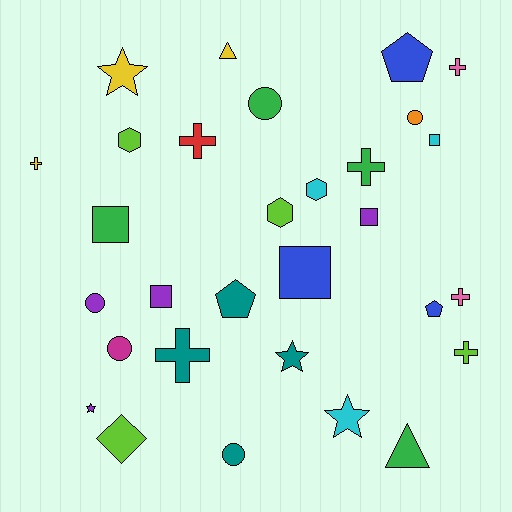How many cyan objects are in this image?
There are 3 cyan objects.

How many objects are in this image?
There are 30 objects.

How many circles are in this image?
There are 5 circles.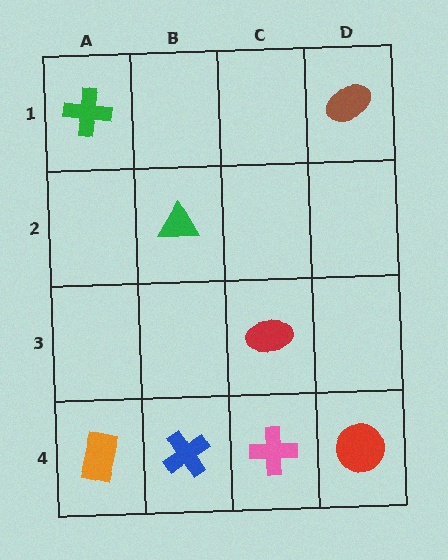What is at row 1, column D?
A brown ellipse.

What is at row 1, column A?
A green cross.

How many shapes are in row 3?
1 shape.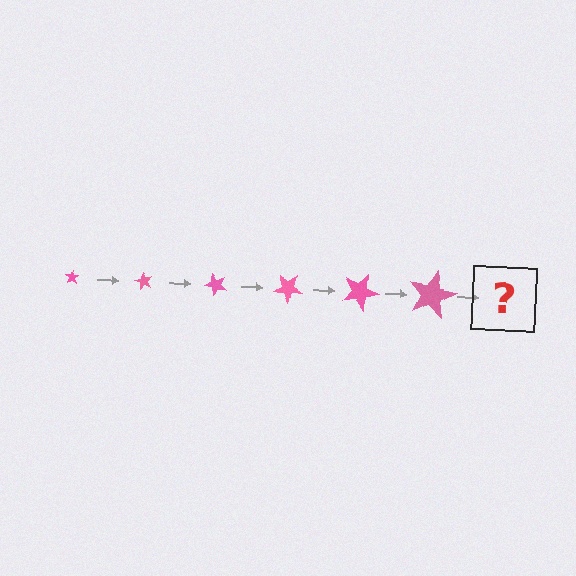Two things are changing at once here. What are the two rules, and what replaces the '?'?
The two rules are that the star grows larger each step and it rotates 60 degrees each step. The '?' should be a star, larger than the previous one and rotated 360 degrees from the start.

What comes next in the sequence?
The next element should be a star, larger than the previous one and rotated 360 degrees from the start.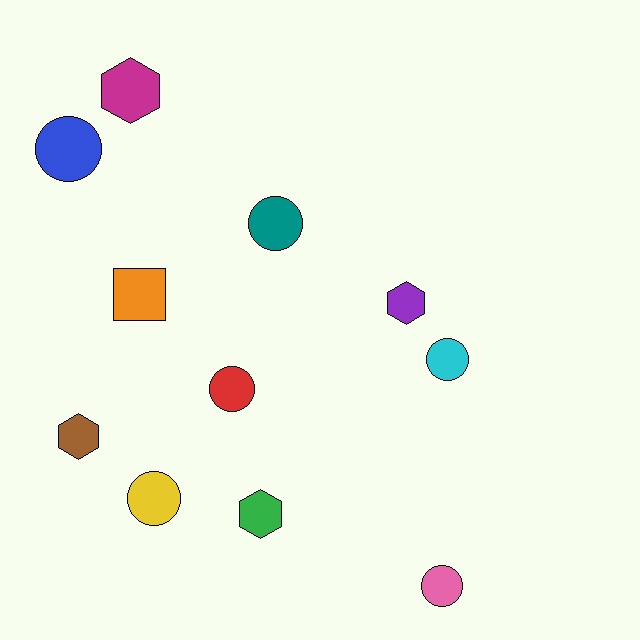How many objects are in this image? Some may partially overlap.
There are 11 objects.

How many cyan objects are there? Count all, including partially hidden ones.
There is 1 cyan object.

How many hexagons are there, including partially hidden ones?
There are 4 hexagons.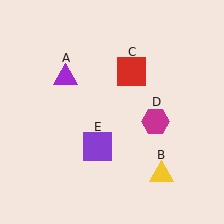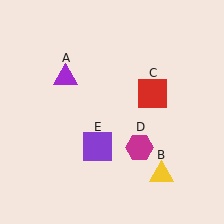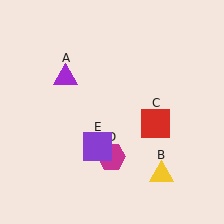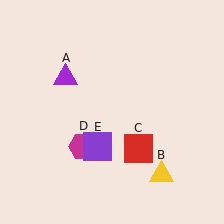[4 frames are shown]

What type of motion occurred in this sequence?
The red square (object C), magenta hexagon (object D) rotated clockwise around the center of the scene.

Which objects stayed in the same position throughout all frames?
Purple triangle (object A) and yellow triangle (object B) and purple square (object E) remained stationary.